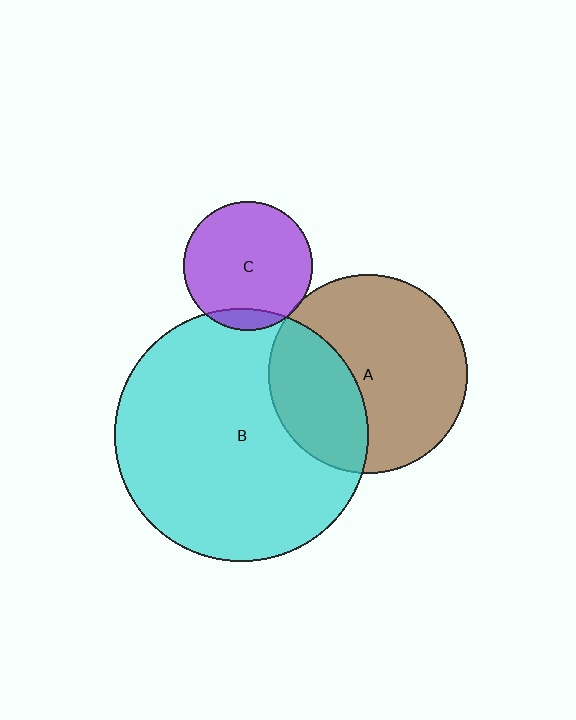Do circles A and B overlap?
Yes.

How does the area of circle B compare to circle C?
Approximately 3.9 times.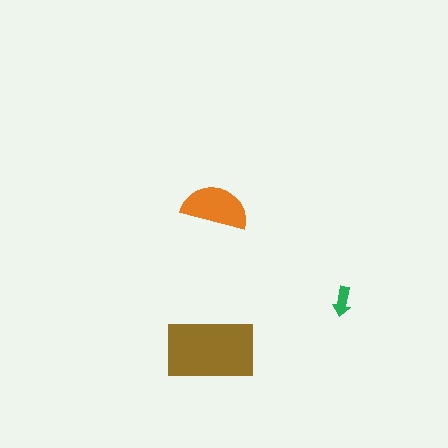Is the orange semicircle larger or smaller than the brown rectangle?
Smaller.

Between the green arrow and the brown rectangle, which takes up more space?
The brown rectangle.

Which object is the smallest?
The green arrow.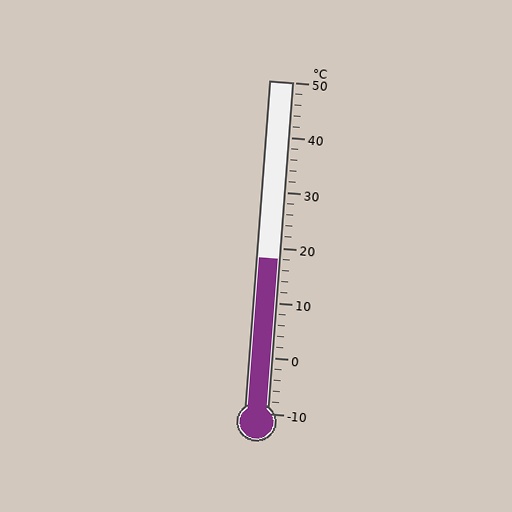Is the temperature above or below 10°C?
The temperature is above 10°C.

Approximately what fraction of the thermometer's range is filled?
The thermometer is filled to approximately 45% of its range.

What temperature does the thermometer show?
The thermometer shows approximately 18°C.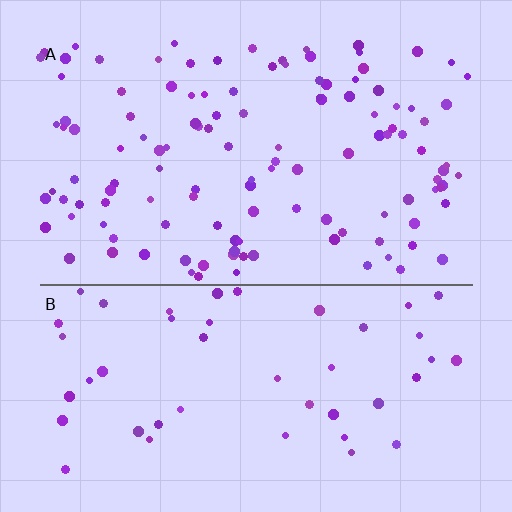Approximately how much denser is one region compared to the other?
Approximately 2.5× — region A over region B.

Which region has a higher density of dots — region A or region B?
A (the top).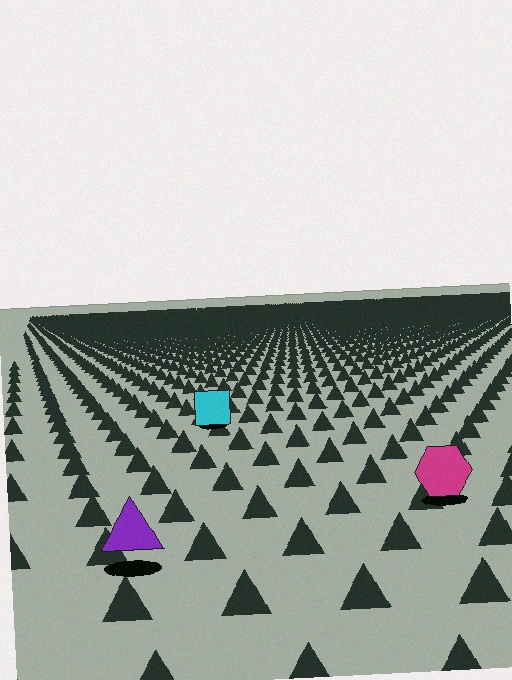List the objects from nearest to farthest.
From nearest to farthest: the purple triangle, the magenta hexagon, the cyan square.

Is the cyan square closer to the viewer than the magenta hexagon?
No. The magenta hexagon is closer — you can tell from the texture gradient: the ground texture is coarser near it.